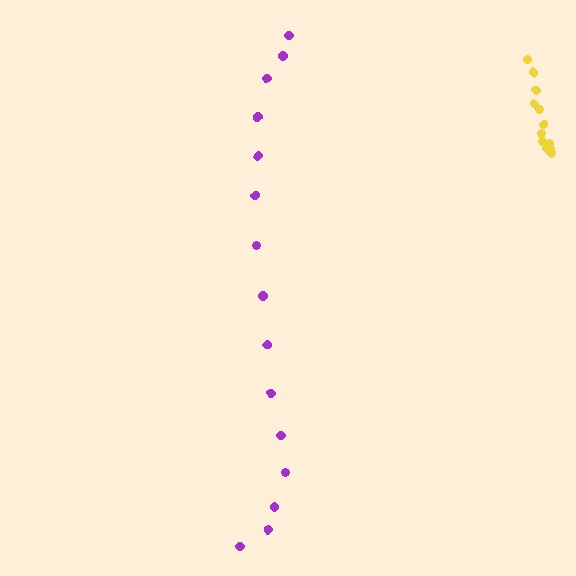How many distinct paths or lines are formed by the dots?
There are 2 distinct paths.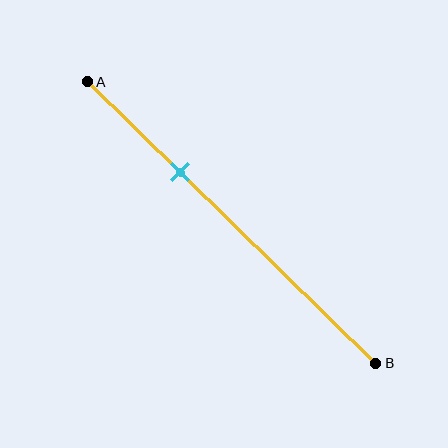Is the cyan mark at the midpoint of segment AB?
No, the mark is at about 30% from A, not at the 50% midpoint.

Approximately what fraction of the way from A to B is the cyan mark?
The cyan mark is approximately 30% of the way from A to B.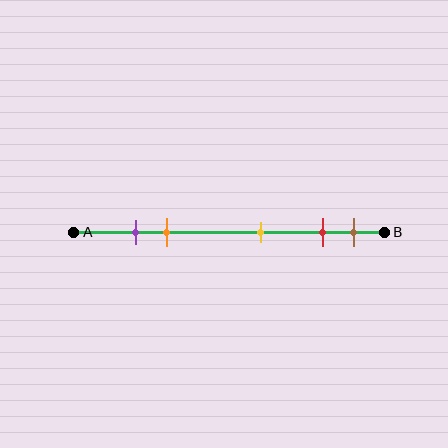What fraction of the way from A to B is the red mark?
The red mark is approximately 80% (0.8) of the way from A to B.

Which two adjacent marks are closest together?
The purple and orange marks are the closest adjacent pair.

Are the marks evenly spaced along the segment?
No, the marks are not evenly spaced.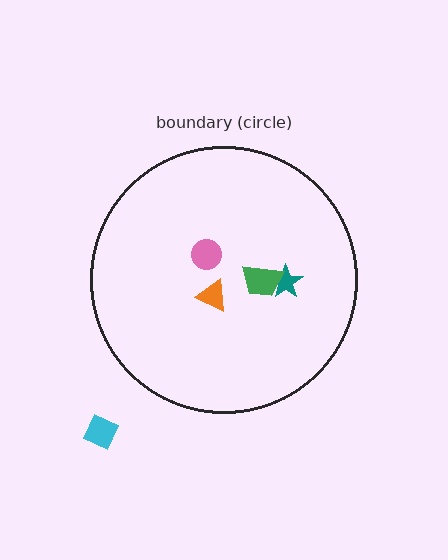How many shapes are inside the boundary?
4 inside, 1 outside.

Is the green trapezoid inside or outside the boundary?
Inside.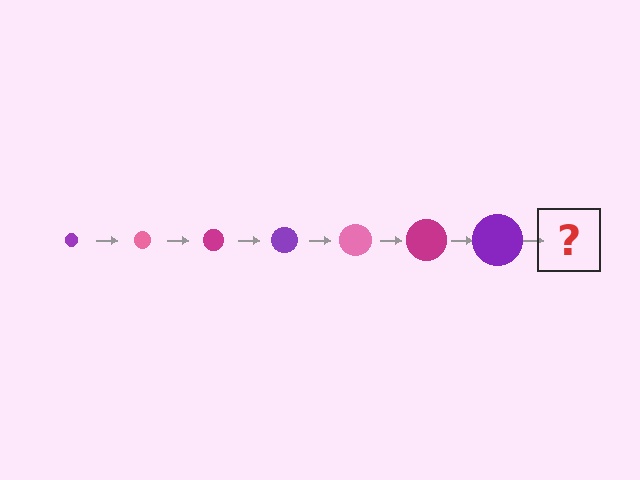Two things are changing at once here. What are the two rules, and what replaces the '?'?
The two rules are that the circle grows larger each step and the color cycles through purple, pink, and magenta. The '?' should be a pink circle, larger than the previous one.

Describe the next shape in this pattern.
It should be a pink circle, larger than the previous one.